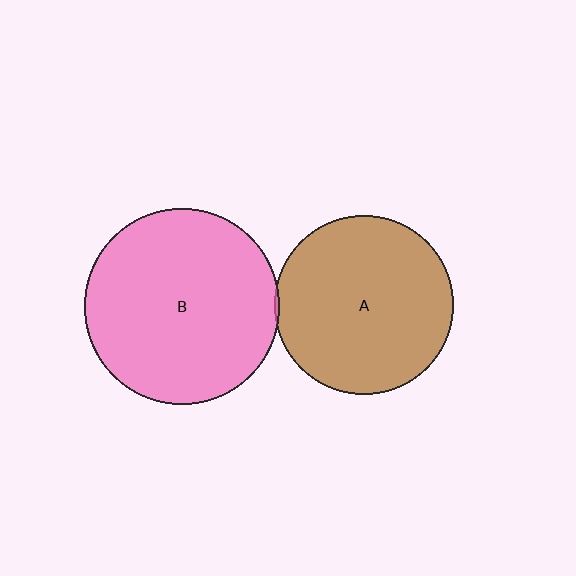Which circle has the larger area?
Circle B (pink).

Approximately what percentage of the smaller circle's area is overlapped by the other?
Approximately 5%.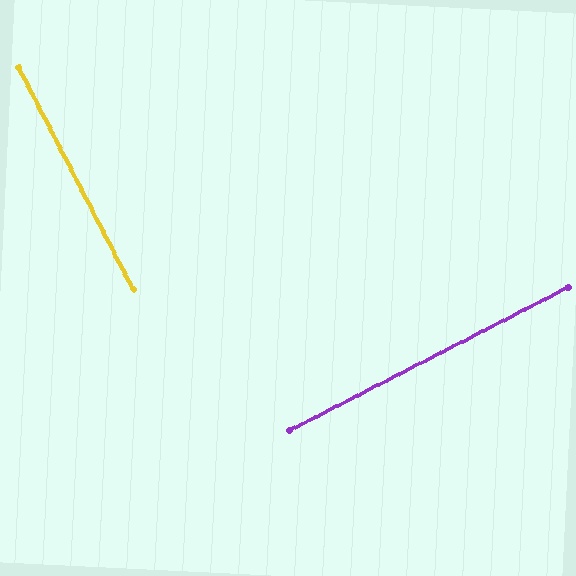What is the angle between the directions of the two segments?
Approximately 90 degrees.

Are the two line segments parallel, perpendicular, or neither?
Perpendicular — they meet at approximately 90°.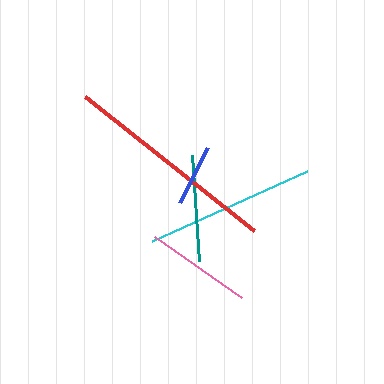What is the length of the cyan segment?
The cyan segment is approximately 170 pixels long.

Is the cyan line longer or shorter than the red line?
The red line is longer than the cyan line.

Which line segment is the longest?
The red line is the longest at approximately 215 pixels.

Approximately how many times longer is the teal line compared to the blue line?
The teal line is approximately 1.7 times the length of the blue line.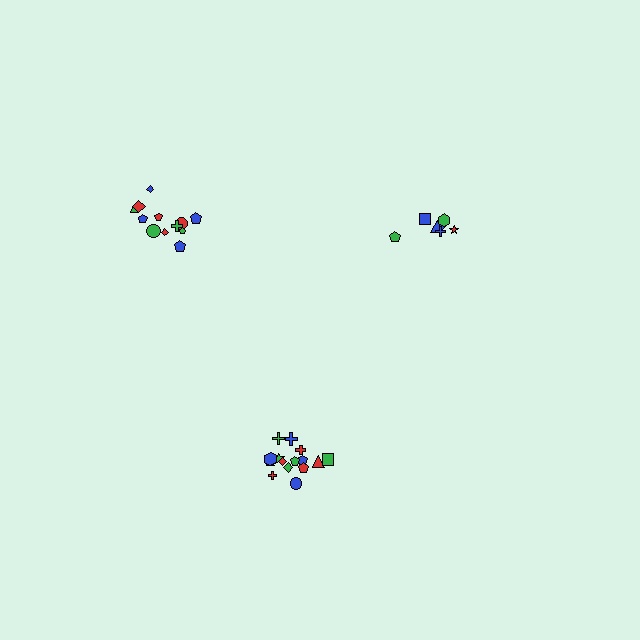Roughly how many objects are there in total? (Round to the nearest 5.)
Roughly 35 objects in total.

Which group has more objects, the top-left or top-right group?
The top-left group.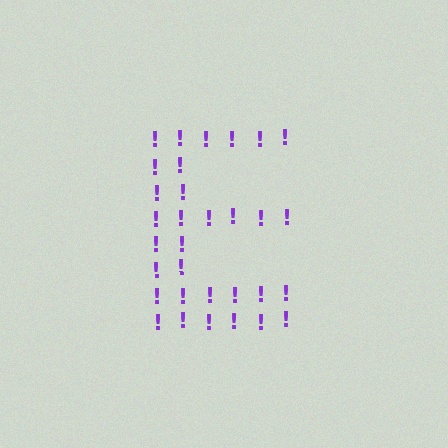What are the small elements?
The small elements are exclamation marks.